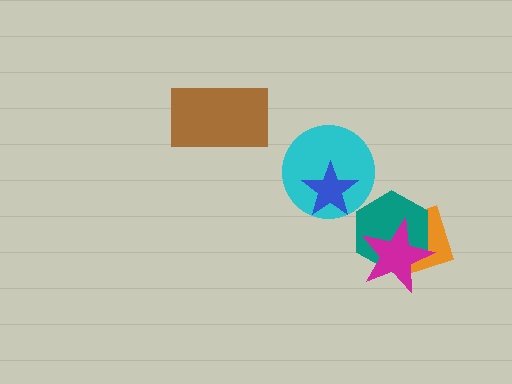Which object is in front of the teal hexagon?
The magenta star is in front of the teal hexagon.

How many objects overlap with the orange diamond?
2 objects overlap with the orange diamond.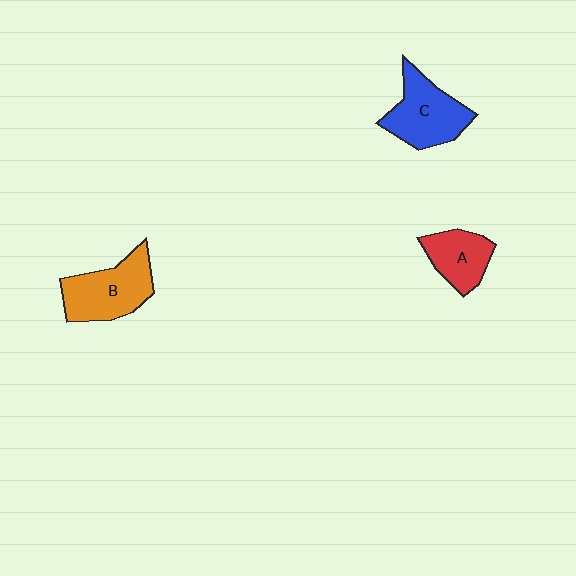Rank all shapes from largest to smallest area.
From largest to smallest: B (orange), C (blue), A (red).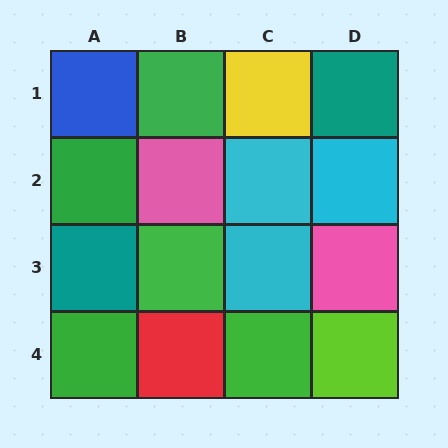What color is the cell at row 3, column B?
Green.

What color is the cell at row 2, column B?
Pink.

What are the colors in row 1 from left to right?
Blue, green, yellow, teal.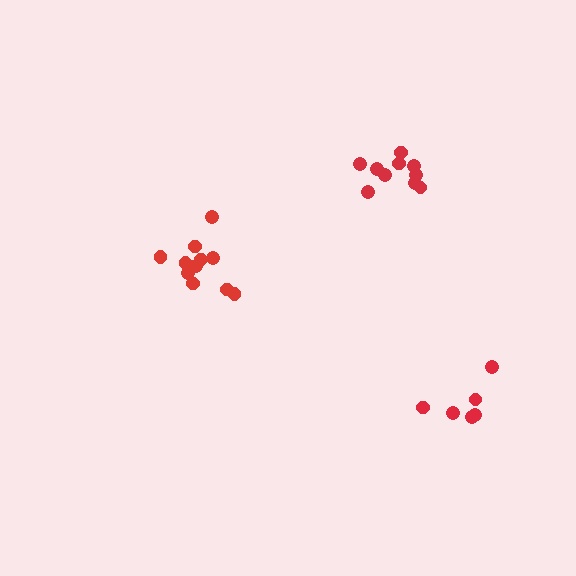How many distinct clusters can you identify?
There are 3 distinct clusters.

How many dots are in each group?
Group 1: 6 dots, Group 2: 11 dots, Group 3: 10 dots (27 total).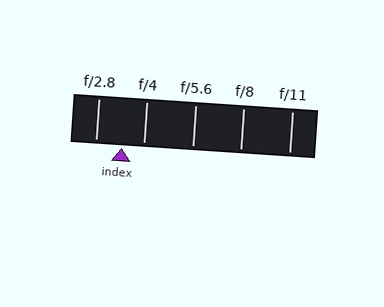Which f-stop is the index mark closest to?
The index mark is closest to f/4.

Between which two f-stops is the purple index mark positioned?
The index mark is between f/2.8 and f/4.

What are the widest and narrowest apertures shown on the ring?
The widest aperture shown is f/2.8 and the narrowest is f/11.